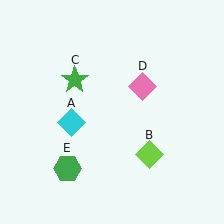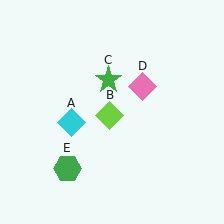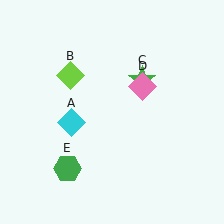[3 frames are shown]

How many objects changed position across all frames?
2 objects changed position: lime diamond (object B), green star (object C).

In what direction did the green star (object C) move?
The green star (object C) moved right.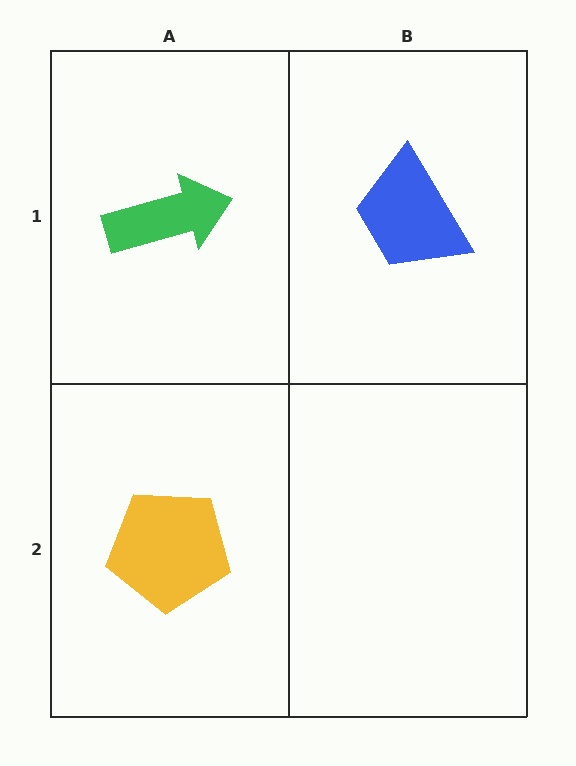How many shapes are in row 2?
1 shape.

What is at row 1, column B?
A blue trapezoid.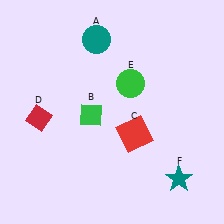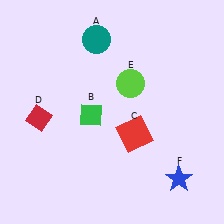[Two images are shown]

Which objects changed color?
E changed from green to lime. F changed from teal to blue.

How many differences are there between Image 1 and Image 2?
There are 2 differences between the two images.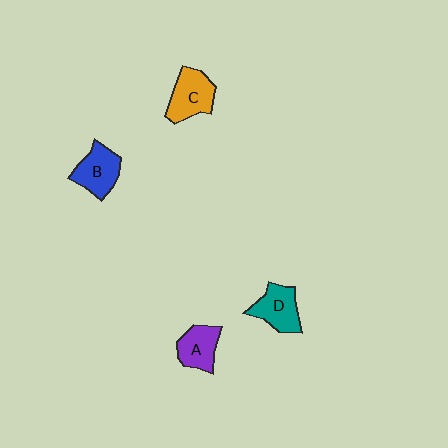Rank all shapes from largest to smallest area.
From largest to smallest: C (orange), B (blue), D (teal), A (purple).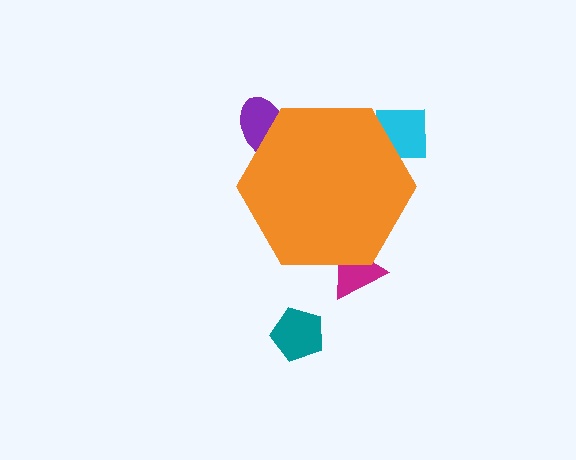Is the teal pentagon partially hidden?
No, the teal pentagon is fully visible.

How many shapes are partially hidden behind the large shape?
3 shapes are partially hidden.